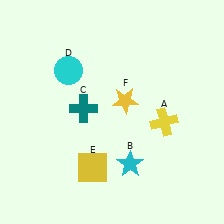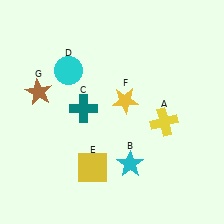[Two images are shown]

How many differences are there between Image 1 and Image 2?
There is 1 difference between the two images.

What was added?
A brown star (G) was added in Image 2.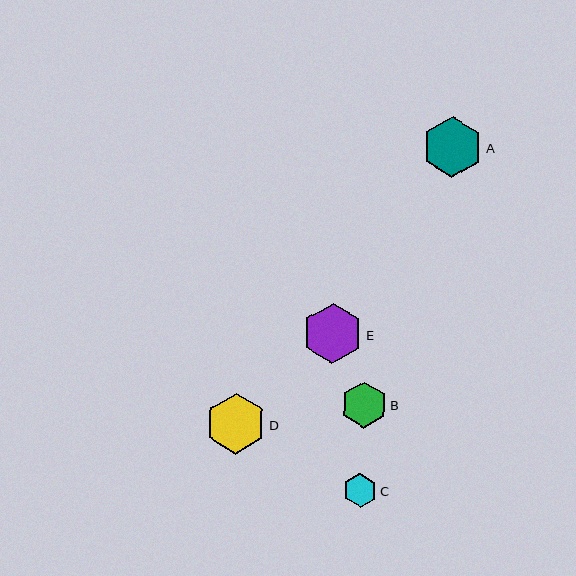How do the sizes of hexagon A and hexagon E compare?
Hexagon A and hexagon E are approximately the same size.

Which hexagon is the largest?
Hexagon D is the largest with a size of approximately 61 pixels.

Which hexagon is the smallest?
Hexagon C is the smallest with a size of approximately 34 pixels.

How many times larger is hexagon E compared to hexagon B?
Hexagon E is approximately 1.3 times the size of hexagon B.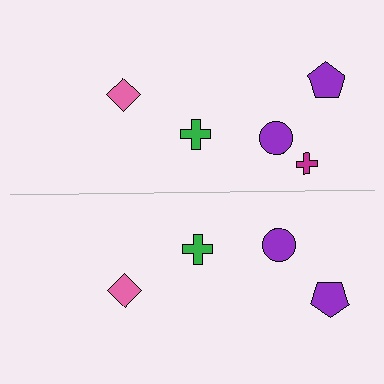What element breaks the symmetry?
A magenta cross is missing from the bottom side.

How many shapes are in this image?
There are 9 shapes in this image.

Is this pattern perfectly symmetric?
No, the pattern is not perfectly symmetric. A magenta cross is missing from the bottom side.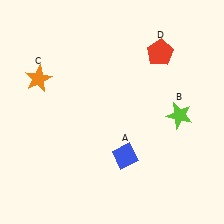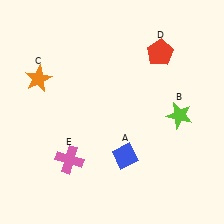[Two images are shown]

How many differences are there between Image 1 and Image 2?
There is 1 difference between the two images.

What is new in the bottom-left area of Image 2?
A pink cross (E) was added in the bottom-left area of Image 2.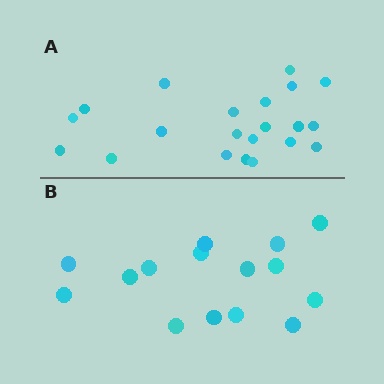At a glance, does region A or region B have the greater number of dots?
Region A (the top region) has more dots.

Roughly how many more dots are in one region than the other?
Region A has about 6 more dots than region B.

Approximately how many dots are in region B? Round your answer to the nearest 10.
About 20 dots. (The exact count is 15, which rounds to 20.)